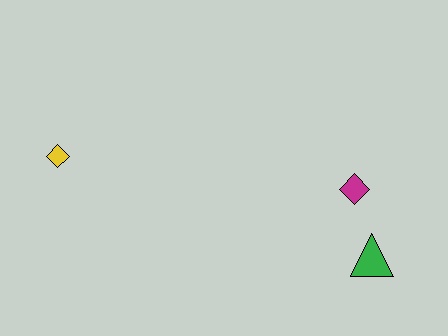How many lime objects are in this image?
There are no lime objects.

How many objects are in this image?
There are 3 objects.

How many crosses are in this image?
There are no crosses.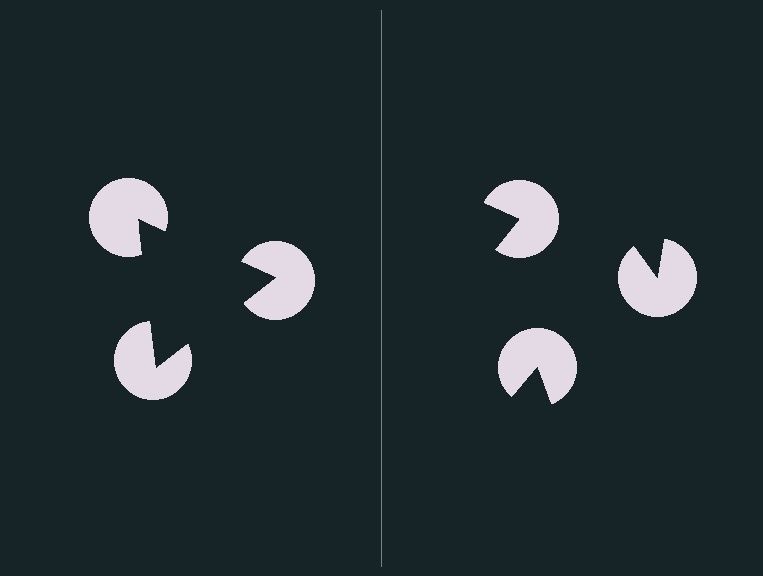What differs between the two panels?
The pac-man discs are positioned identically on both sides; only the wedge orientations differ. On the left they align to a triangle; on the right they are misaligned.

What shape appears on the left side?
An illusory triangle.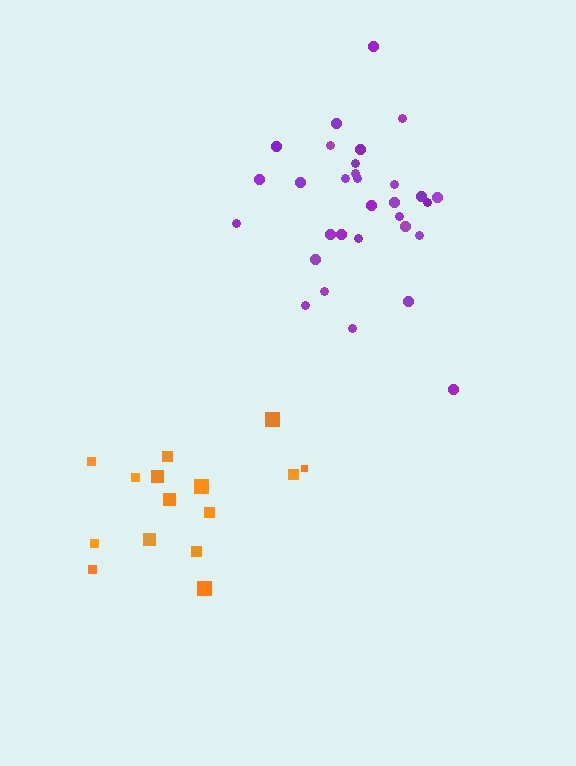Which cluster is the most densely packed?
Purple.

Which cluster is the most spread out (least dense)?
Orange.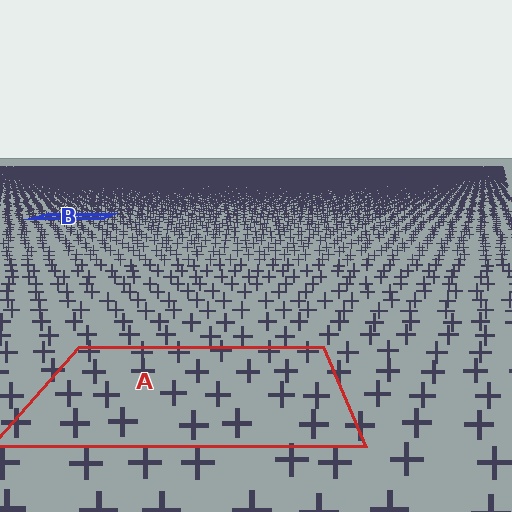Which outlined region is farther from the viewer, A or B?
Region B is farther from the viewer — the texture elements inside it appear smaller and more densely packed.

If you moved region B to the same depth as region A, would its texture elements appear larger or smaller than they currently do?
They would appear larger. At a closer depth, the same texture elements are projected at a bigger on-screen size.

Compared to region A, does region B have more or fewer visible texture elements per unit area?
Region B has more texture elements per unit area — they are packed more densely because it is farther away.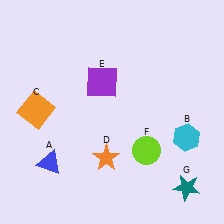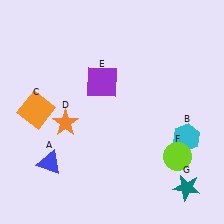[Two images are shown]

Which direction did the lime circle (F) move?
The lime circle (F) moved right.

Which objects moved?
The objects that moved are: the orange star (D), the lime circle (F).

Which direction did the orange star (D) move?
The orange star (D) moved left.